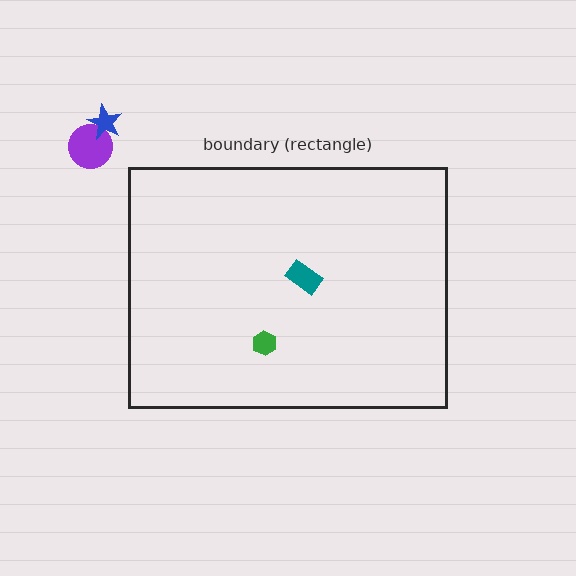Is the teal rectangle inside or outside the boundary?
Inside.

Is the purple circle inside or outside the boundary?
Outside.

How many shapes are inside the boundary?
2 inside, 2 outside.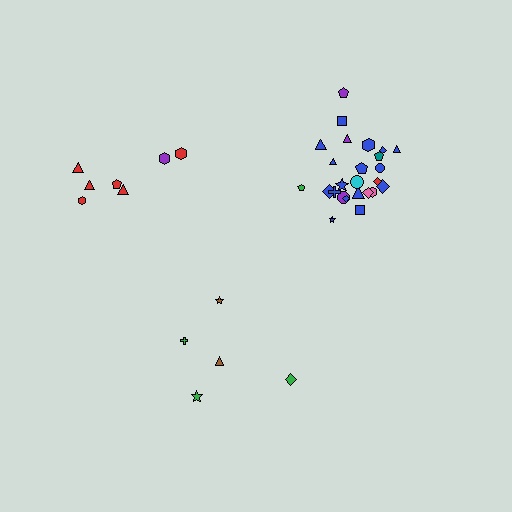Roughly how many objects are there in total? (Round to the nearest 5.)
Roughly 35 objects in total.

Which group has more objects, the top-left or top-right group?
The top-right group.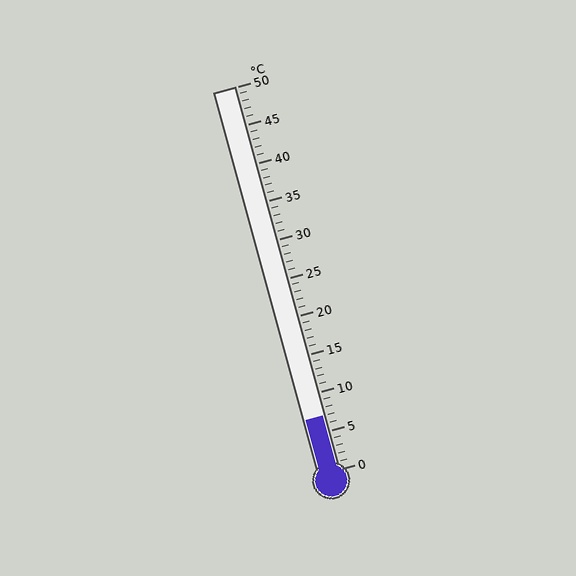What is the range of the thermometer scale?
The thermometer scale ranges from 0°C to 50°C.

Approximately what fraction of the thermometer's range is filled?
The thermometer is filled to approximately 15% of its range.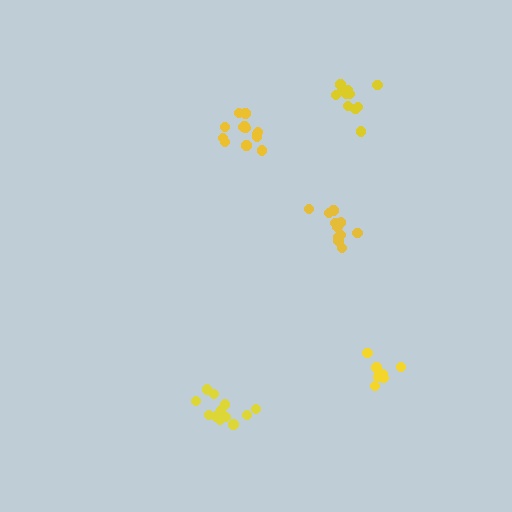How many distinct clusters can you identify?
There are 5 distinct clusters.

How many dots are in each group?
Group 1: 12 dots, Group 2: 12 dots, Group 3: 10 dots, Group 4: 13 dots, Group 5: 11 dots (58 total).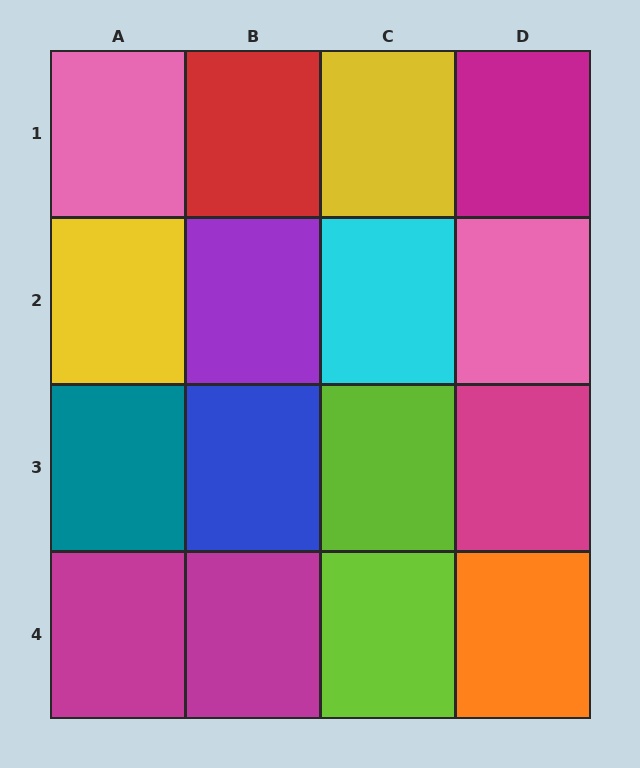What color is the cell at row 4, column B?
Magenta.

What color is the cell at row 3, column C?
Lime.